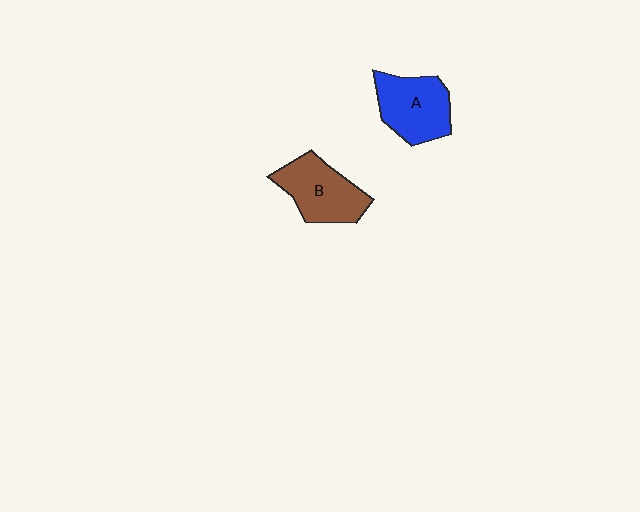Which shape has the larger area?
Shape A (blue).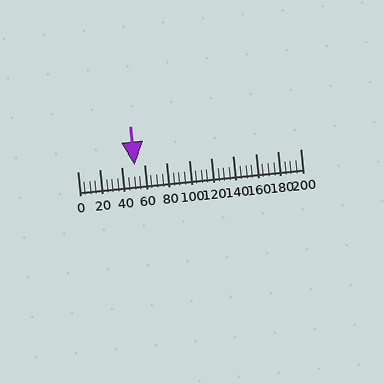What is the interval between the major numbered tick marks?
The major tick marks are spaced 20 units apart.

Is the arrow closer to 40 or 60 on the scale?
The arrow is closer to 60.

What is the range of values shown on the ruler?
The ruler shows values from 0 to 200.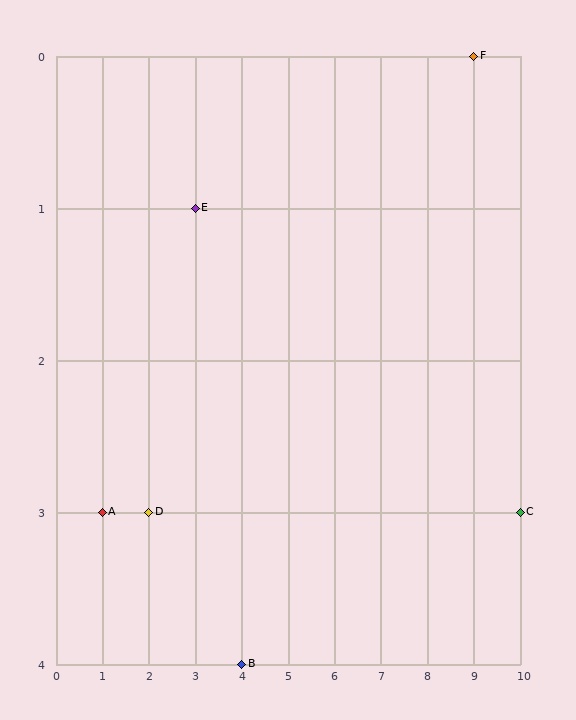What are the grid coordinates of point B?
Point B is at grid coordinates (4, 4).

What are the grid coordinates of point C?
Point C is at grid coordinates (10, 3).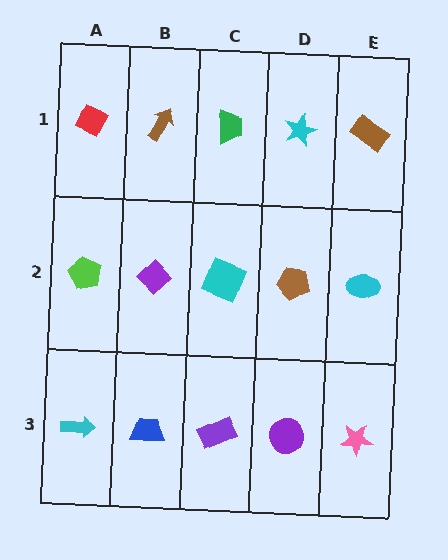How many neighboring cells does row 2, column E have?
3.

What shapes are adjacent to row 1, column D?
A brown pentagon (row 2, column D), a green trapezoid (row 1, column C), a brown rectangle (row 1, column E).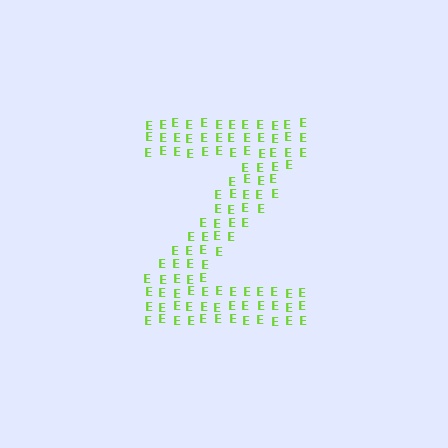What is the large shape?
The large shape is the letter Z.